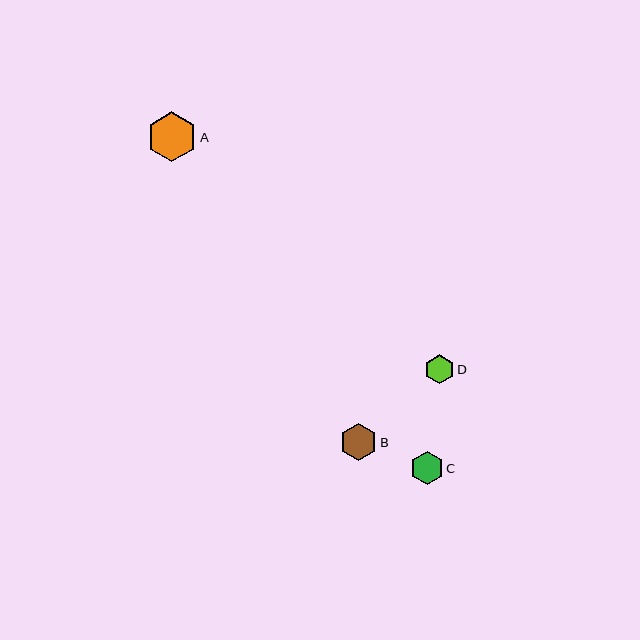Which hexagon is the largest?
Hexagon A is the largest with a size of approximately 50 pixels.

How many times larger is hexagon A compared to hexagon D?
Hexagon A is approximately 1.7 times the size of hexagon D.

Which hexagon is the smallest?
Hexagon D is the smallest with a size of approximately 29 pixels.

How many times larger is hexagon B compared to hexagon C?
Hexagon B is approximately 1.1 times the size of hexagon C.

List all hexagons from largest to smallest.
From largest to smallest: A, B, C, D.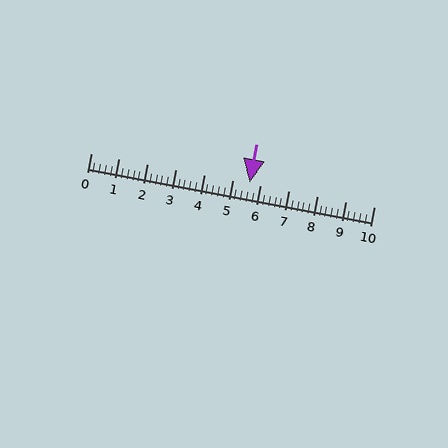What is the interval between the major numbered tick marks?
The major tick marks are spaced 1 units apart.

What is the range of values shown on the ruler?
The ruler shows values from 0 to 10.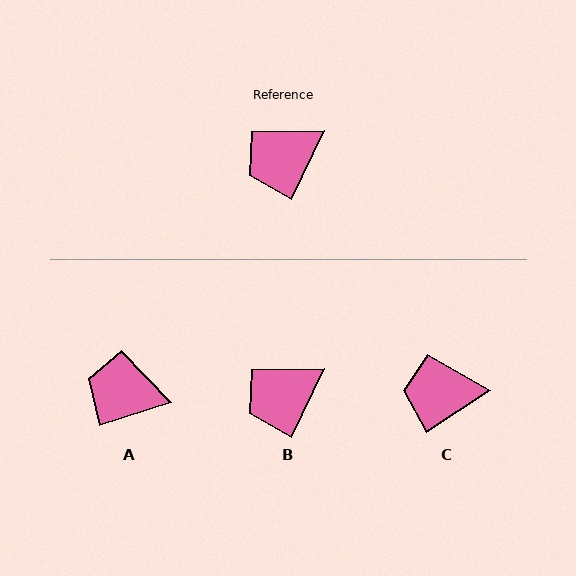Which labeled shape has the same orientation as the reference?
B.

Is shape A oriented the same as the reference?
No, it is off by about 47 degrees.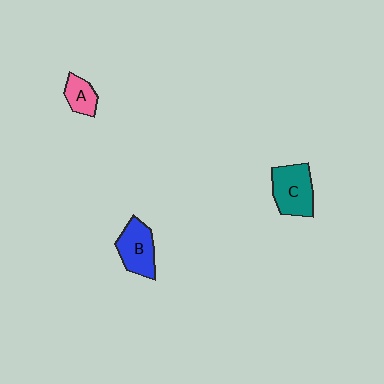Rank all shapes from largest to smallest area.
From largest to smallest: C (teal), B (blue), A (pink).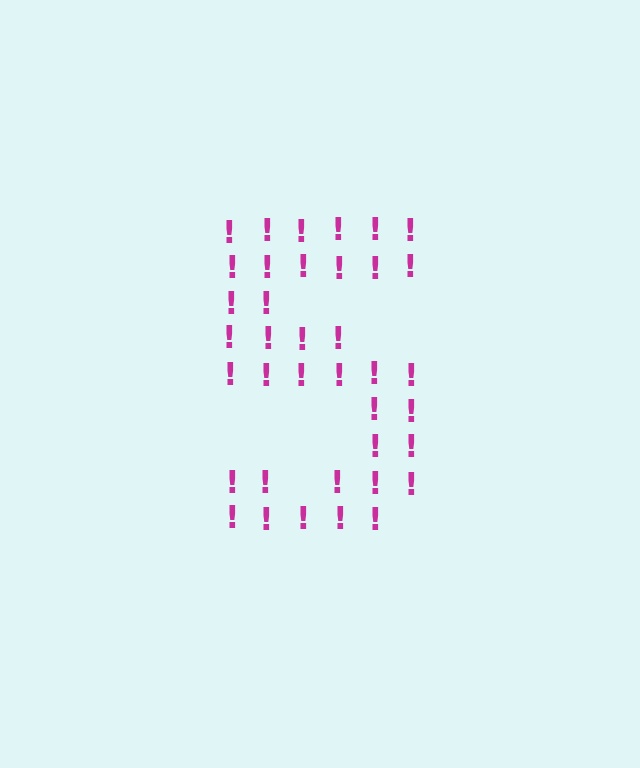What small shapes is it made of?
It is made of small exclamation marks.